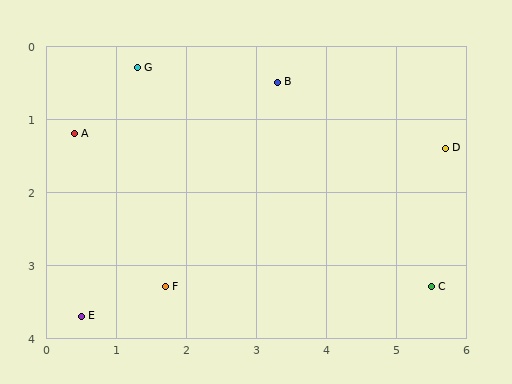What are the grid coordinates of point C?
Point C is at approximately (5.5, 3.3).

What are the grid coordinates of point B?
Point B is at approximately (3.3, 0.5).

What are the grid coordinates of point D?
Point D is at approximately (5.7, 1.4).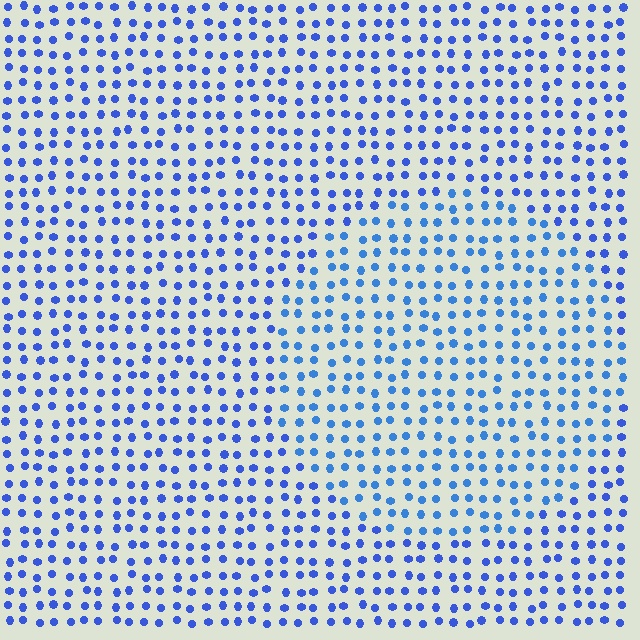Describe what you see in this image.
The image is filled with small blue elements in a uniform arrangement. A circle-shaped region is visible where the elements are tinted to a slightly different hue, forming a subtle color boundary.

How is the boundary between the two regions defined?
The boundary is defined purely by a slight shift in hue (about 16 degrees). Spacing, size, and orientation are identical on both sides.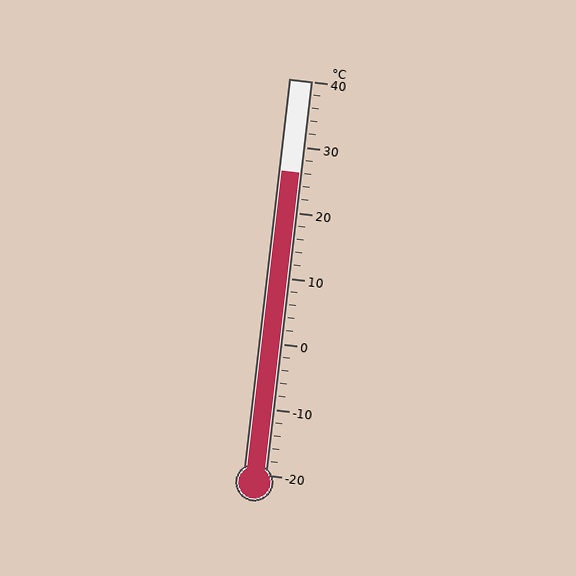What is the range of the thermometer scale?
The thermometer scale ranges from -20°C to 40°C.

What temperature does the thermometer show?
The thermometer shows approximately 26°C.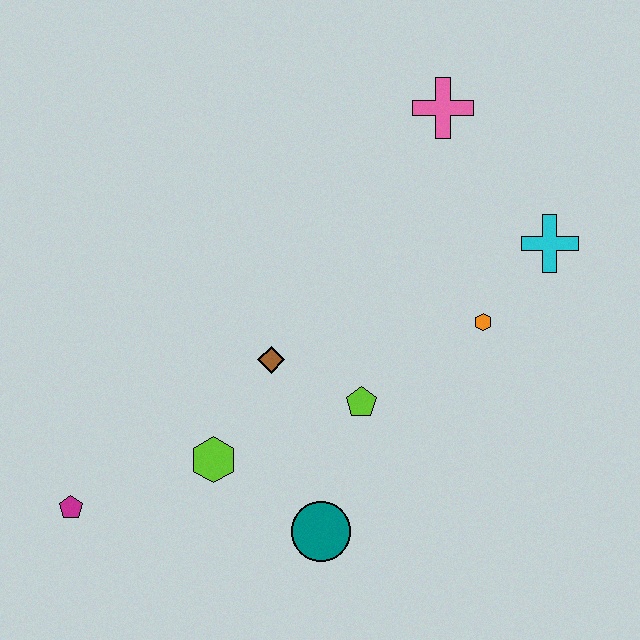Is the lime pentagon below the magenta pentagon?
No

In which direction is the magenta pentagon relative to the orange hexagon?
The magenta pentagon is to the left of the orange hexagon.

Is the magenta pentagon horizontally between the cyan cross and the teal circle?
No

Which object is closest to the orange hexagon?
The cyan cross is closest to the orange hexagon.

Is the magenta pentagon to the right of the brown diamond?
No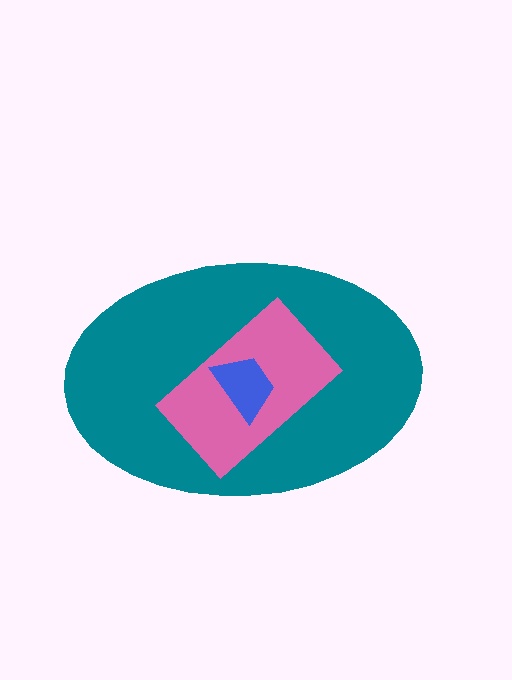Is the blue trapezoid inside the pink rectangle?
Yes.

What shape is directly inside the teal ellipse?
The pink rectangle.